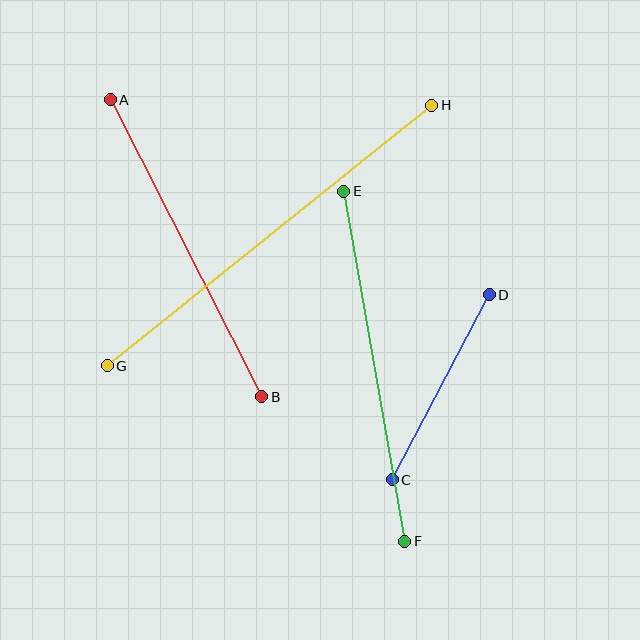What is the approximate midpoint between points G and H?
The midpoint is at approximately (270, 235) pixels.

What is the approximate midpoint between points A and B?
The midpoint is at approximately (186, 248) pixels.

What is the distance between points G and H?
The distance is approximately 416 pixels.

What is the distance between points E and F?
The distance is approximately 355 pixels.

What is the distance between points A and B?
The distance is approximately 334 pixels.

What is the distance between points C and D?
The distance is approximately 209 pixels.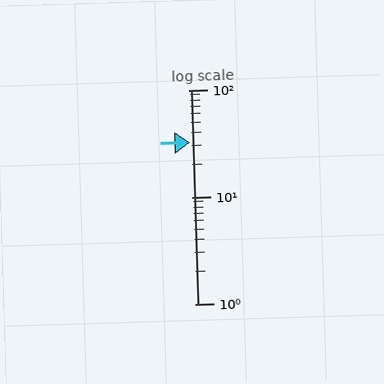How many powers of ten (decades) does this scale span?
The scale spans 2 decades, from 1 to 100.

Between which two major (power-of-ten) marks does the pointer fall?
The pointer is between 10 and 100.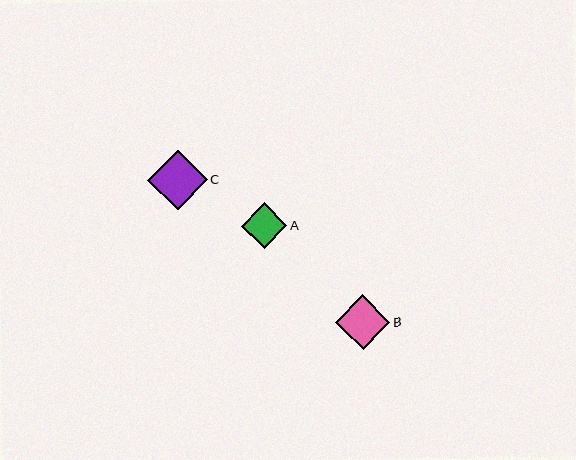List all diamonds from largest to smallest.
From largest to smallest: C, B, A.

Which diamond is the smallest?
Diamond A is the smallest with a size of approximately 45 pixels.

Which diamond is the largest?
Diamond C is the largest with a size of approximately 60 pixels.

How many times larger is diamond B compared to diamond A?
Diamond B is approximately 1.2 times the size of diamond A.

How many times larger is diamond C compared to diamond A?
Diamond C is approximately 1.3 times the size of diamond A.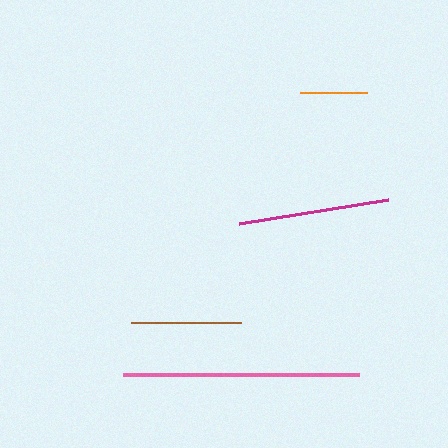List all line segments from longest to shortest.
From longest to shortest: pink, magenta, brown, orange.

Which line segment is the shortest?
The orange line is the shortest at approximately 66 pixels.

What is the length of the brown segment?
The brown segment is approximately 111 pixels long.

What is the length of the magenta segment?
The magenta segment is approximately 151 pixels long.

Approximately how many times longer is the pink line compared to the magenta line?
The pink line is approximately 1.6 times the length of the magenta line.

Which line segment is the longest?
The pink line is the longest at approximately 236 pixels.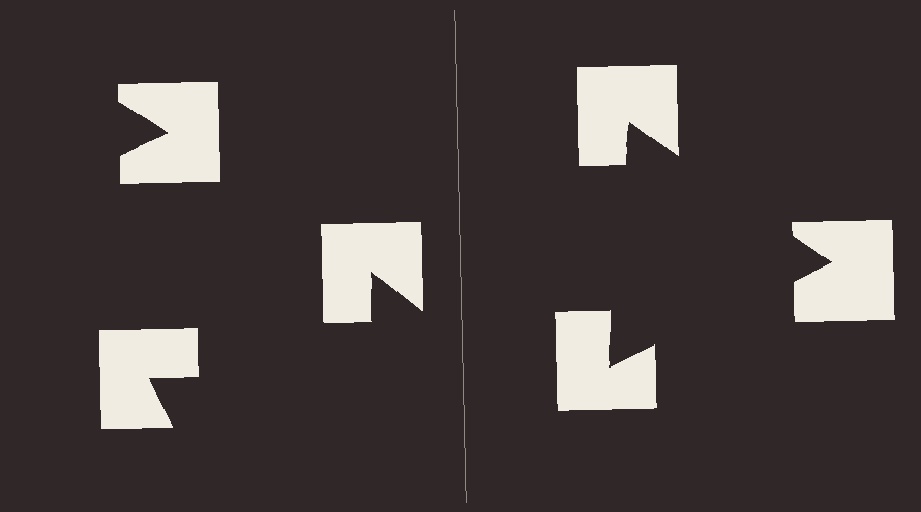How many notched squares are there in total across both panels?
6 — 3 on each side.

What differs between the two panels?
The notched squares are positioned identically on both sides; only the wedge orientations differ. On the right they align to a triangle; on the left they are misaligned.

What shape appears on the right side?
An illusory triangle.